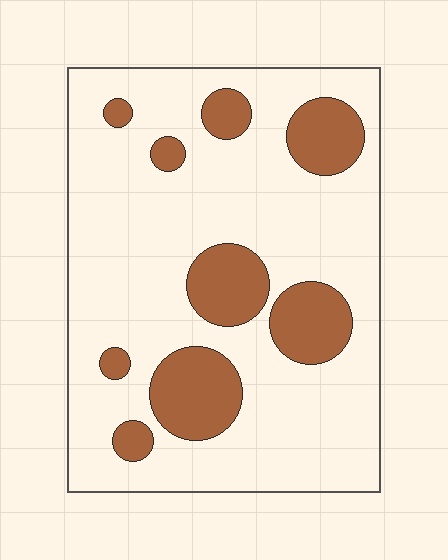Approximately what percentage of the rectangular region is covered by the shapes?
Approximately 20%.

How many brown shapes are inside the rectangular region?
9.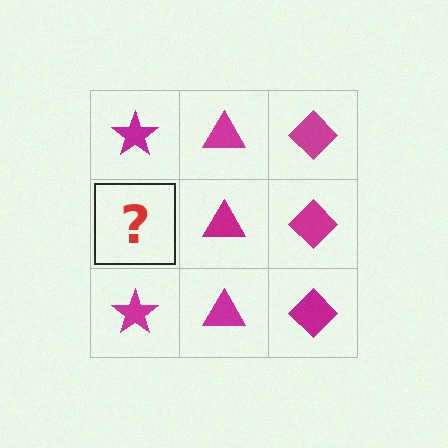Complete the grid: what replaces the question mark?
The question mark should be replaced with a magenta star.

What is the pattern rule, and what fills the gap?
The rule is that each column has a consistent shape. The gap should be filled with a magenta star.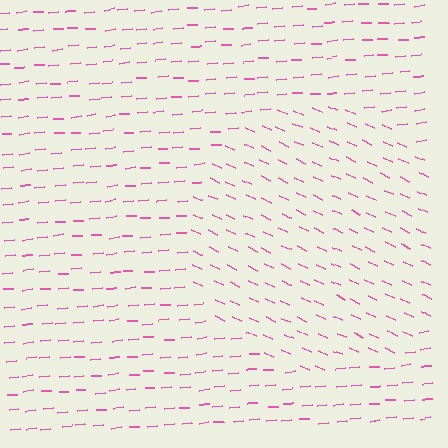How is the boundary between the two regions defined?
The boundary is defined purely by a change in line orientation (approximately 30 degrees difference). All lines are the same color and thickness.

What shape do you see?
I see a circle.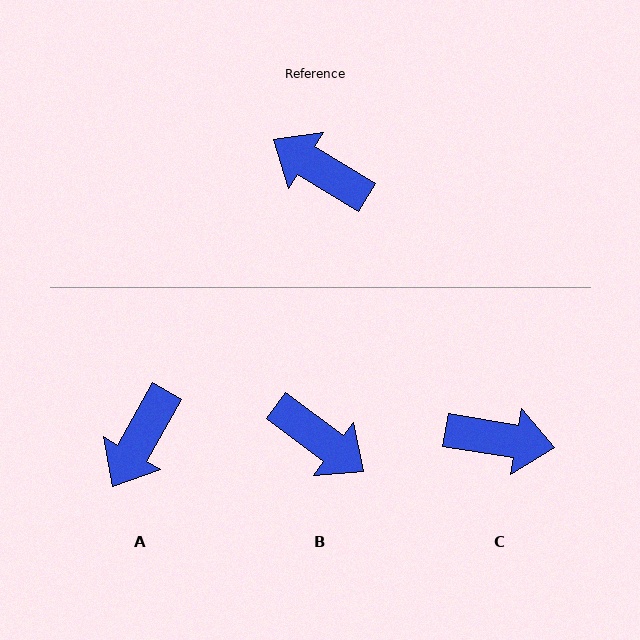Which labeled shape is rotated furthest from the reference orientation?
B, about 175 degrees away.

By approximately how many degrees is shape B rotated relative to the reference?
Approximately 175 degrees counter-clockwise.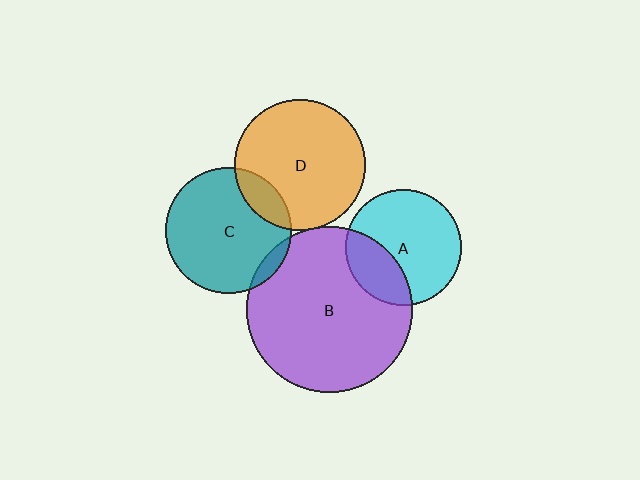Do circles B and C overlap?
Yes.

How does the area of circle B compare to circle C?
Approximately 1.7 times.